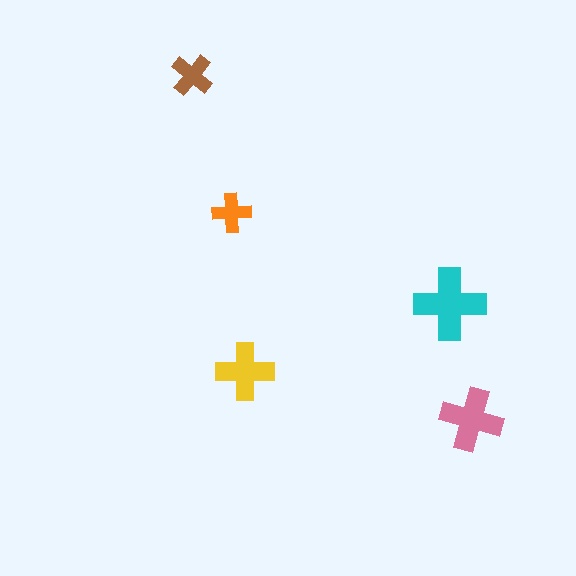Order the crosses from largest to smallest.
the cyan one, the pink one, the yellow one, the brown one, the orange one.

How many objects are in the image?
There are 5 objects in the image.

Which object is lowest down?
The pink cross is bottommost.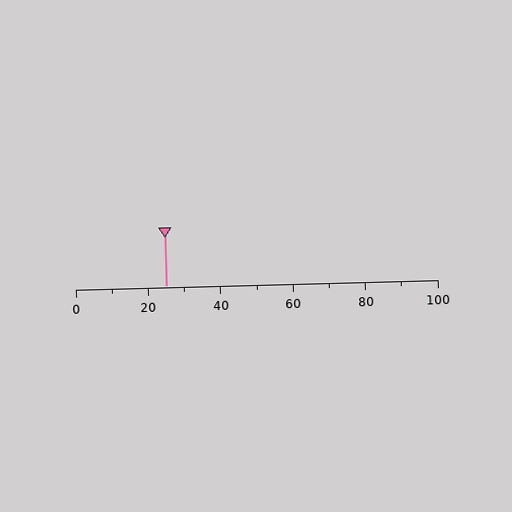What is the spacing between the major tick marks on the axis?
The major ticks are spaced 20 apart.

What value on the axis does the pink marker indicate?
The marker indicates approximately 25.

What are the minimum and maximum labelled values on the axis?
The axis runs from 0 to 100.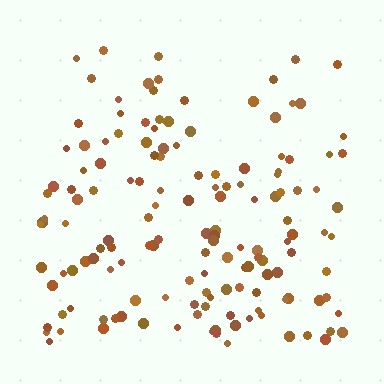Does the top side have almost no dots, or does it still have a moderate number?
Still a moderate number, just noticeably fewer than the bottom.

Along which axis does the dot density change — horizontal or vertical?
Vertical.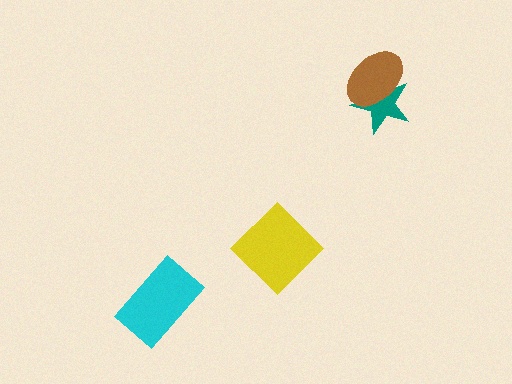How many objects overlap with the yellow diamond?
0 objects overlap with the yellow diamond.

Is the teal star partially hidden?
Yes, it is partially covered by another shape.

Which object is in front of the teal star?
The brown ellipse is in front of the teal star.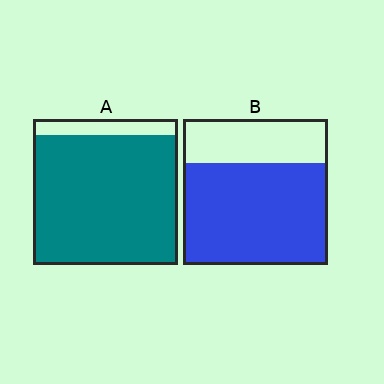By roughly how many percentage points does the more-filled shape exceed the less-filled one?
By roughly 20 percentage points (A over B).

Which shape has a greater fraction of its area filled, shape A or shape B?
Shape A.